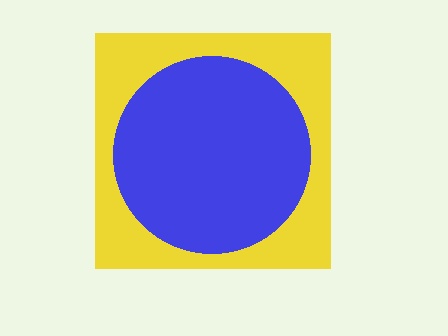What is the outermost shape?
The yellow square.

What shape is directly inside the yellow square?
The blue circle.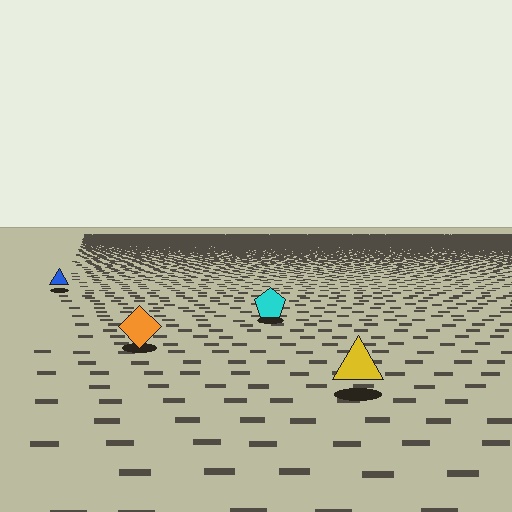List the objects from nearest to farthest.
From nearest to farthest: the yellow triangle, the orange diamond, the cyan pentagon, the blue triangle.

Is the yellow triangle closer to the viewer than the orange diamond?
Yes. The yellow triangle is closer — you can tell from the texture gradient: the ground texture is coarser near it.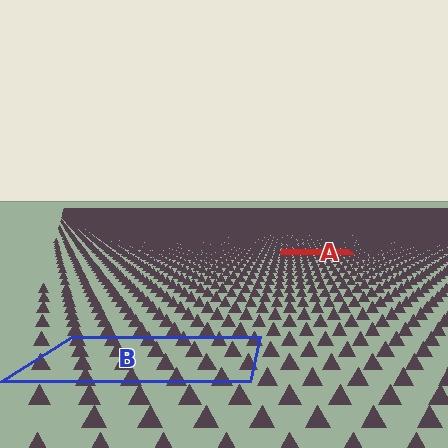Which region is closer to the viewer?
Region B is closer. The texture elements there are larger and more spread out.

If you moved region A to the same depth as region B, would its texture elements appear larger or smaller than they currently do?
They would appear larger. At a closer depth, the same texture elements are projected at a bigger on-screen size.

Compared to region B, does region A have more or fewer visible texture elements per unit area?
Region A has more texture elements per unit area — they are packed more densely because it is farther away.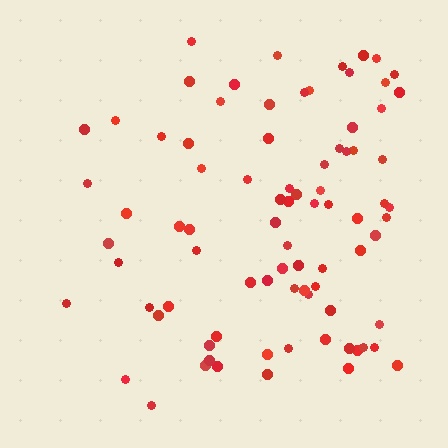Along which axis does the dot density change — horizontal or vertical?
Horizontal.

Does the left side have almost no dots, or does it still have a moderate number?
Still a moderate number, just noticeably fewer than the right.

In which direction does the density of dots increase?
From left to right, with the right side densest.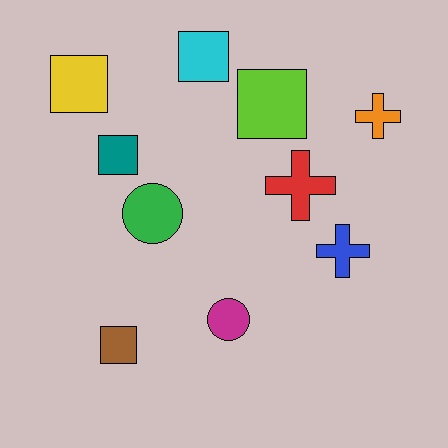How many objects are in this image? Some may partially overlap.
There are 10 objects.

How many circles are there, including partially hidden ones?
There are 2 circles.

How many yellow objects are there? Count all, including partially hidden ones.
There is 1 yellow object.